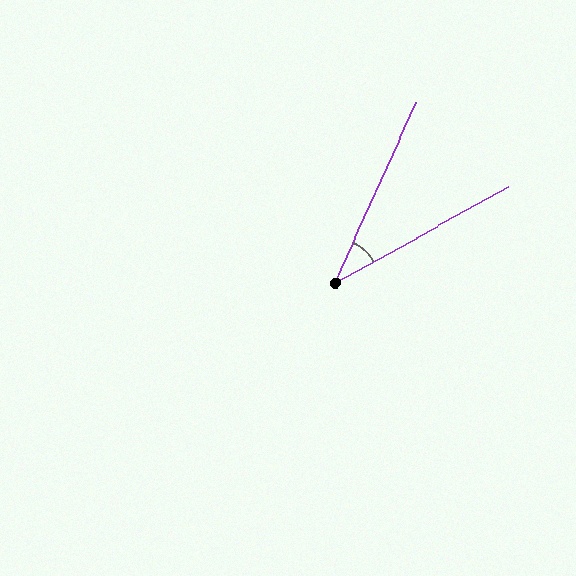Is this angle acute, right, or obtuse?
It is acute.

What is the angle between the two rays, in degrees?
Approximately 36 degrees.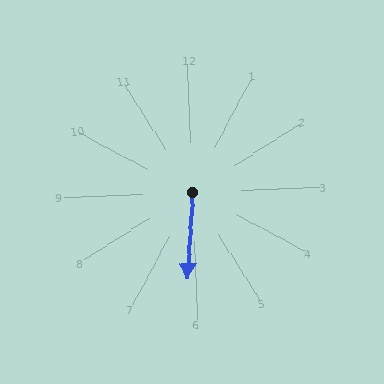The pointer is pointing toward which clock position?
Roughly 6 o'clock.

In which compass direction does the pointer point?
South.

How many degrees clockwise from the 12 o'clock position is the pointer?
Approximately 186 degrees.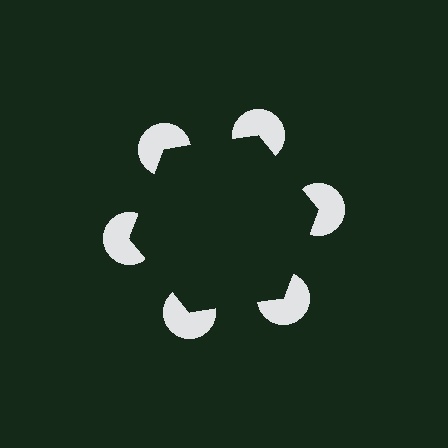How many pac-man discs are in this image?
There are 6 — one at each vertex of the illusory hexagon.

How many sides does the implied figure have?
6 sides.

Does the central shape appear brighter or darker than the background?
It typically appears slightly darker than the background, even though no actual brightness change is drawn.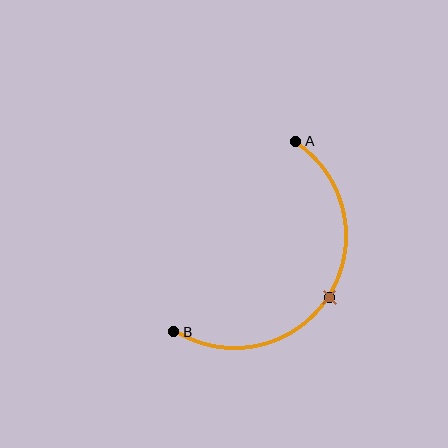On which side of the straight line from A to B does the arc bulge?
The arc bulges to the right of the straight line connecting A and B.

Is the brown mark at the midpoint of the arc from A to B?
Yes. The brown mark lies on the arc at equal arc-length from both A and B — it is the arc midpoint.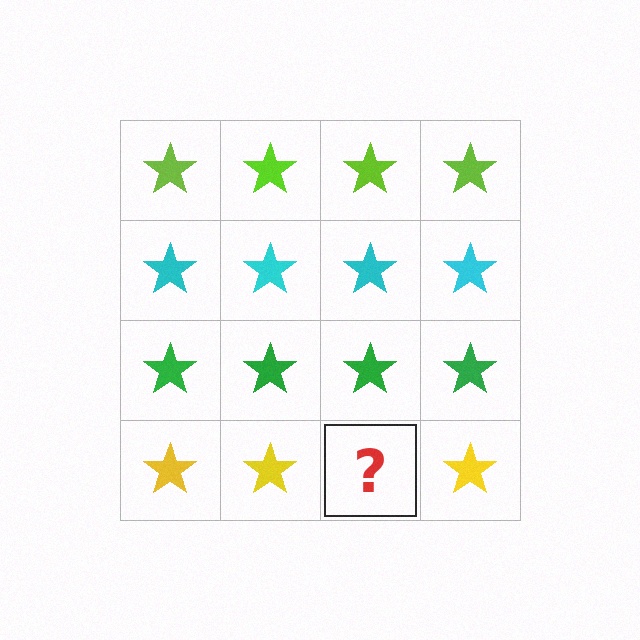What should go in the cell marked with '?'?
The missing cell should contain a yellow star.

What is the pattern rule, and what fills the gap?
The rule is that each row has a consistent color. The gap should be filled with a yellow star.